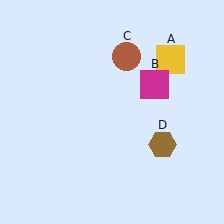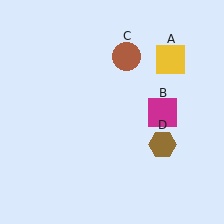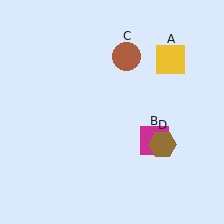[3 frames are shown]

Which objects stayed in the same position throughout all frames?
Yellow square (object A) and brown circle (object C) and brown hexagon (object D) remained stationary.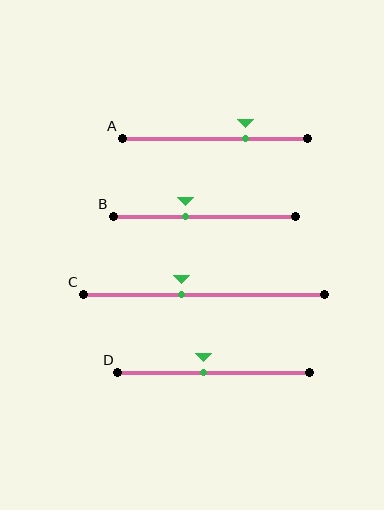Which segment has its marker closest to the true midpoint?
Segment D has its marker closest to the true midpoint.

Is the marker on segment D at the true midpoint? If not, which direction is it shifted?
No, the marker on segment D is shifted to the left by about 5% of the segment length.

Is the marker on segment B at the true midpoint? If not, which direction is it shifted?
No, the marker on segment B is shifted to the left by about 10% of the segment length.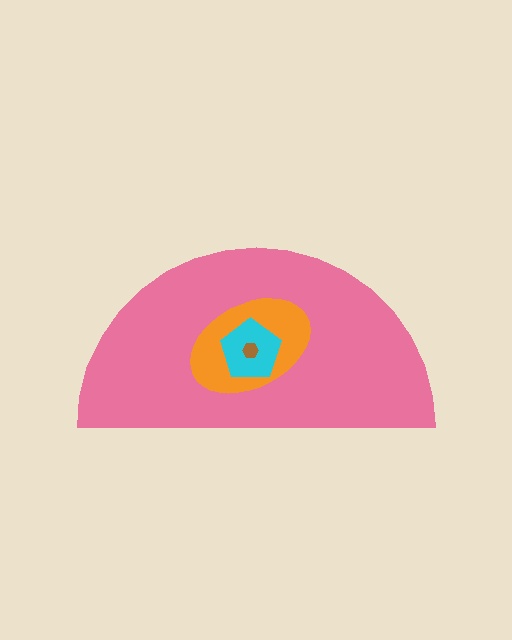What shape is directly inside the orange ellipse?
The cyan pentagon.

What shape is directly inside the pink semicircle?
The orange ellipse.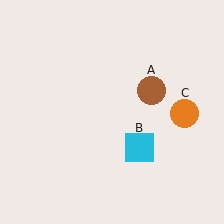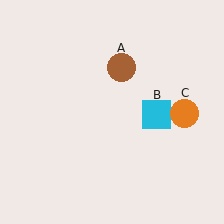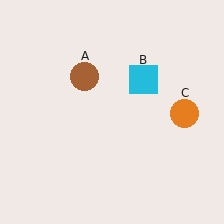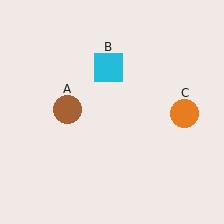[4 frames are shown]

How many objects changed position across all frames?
2 objects changed position: brown circle (object A), cyan square (object B).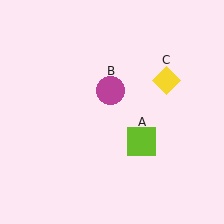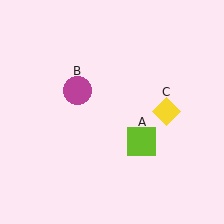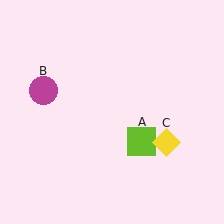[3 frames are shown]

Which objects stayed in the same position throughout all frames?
Lime square (object A) remained stationary.